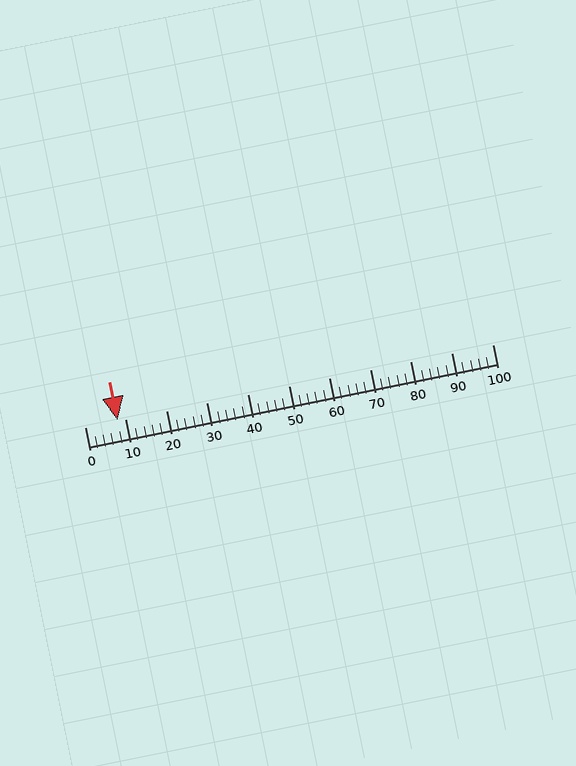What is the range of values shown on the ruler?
The ruler shows values from 0 to 100.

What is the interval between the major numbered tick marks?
The major tick marks are spaced 10 units apart.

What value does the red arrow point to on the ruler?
The red arrow points to approximately 8.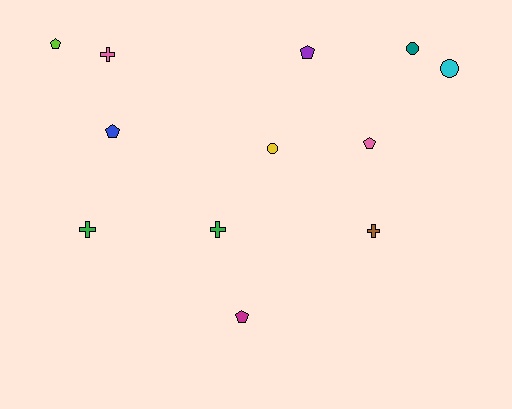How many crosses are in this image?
There are 4 crosses.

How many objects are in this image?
There are 12 objects.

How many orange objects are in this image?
There are no orange objects.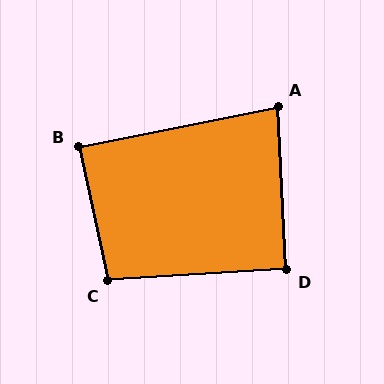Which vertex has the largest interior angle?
C, at approximately 99 degrees.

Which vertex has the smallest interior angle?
A, at approximately 81 degrees.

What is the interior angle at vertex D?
Approximately 91 degrees (approximately right).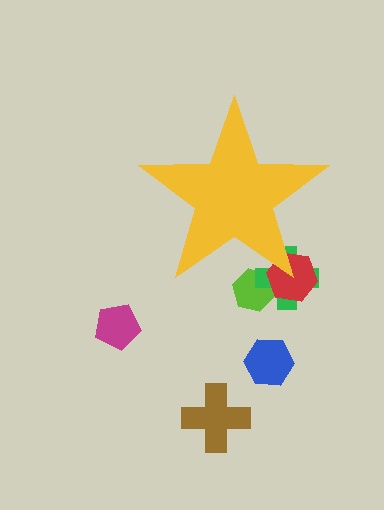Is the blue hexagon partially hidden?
No, the blue hexagon is fully visible.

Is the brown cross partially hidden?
No, the brown cross is fully visible.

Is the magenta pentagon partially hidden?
No, the magenta pentagon is fully visible.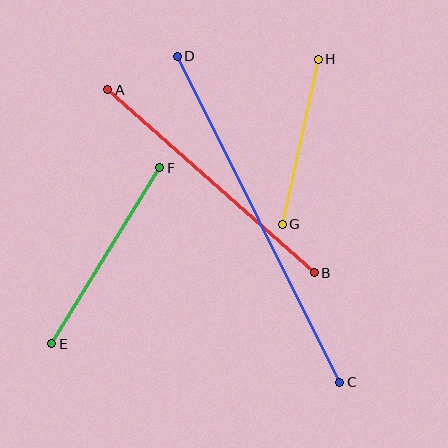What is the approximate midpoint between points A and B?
The midpoint is at approximately (211, 181) pixels.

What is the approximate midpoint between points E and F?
The midpoint is at approximately (106, 256) pixels.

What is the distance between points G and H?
The distance is approximately 169 pixels.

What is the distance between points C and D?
The distance is approximately 364 pixels.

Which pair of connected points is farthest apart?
Points C and D are farthest apart.